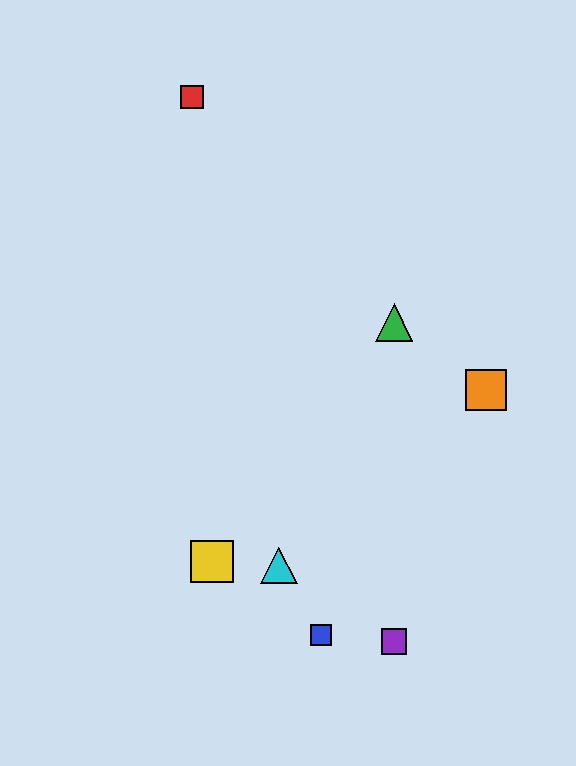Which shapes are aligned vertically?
The green triangle, the purple square are aligned vertically.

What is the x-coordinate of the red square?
The red square is at x≈192.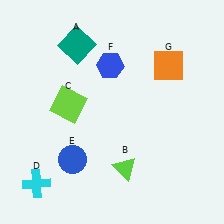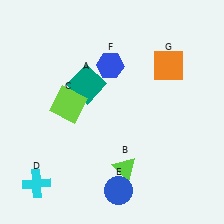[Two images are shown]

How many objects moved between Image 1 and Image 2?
2 objects moved between the two images.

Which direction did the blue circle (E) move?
The blue circle (E) moved right.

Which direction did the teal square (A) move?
The teal square (A) moved down.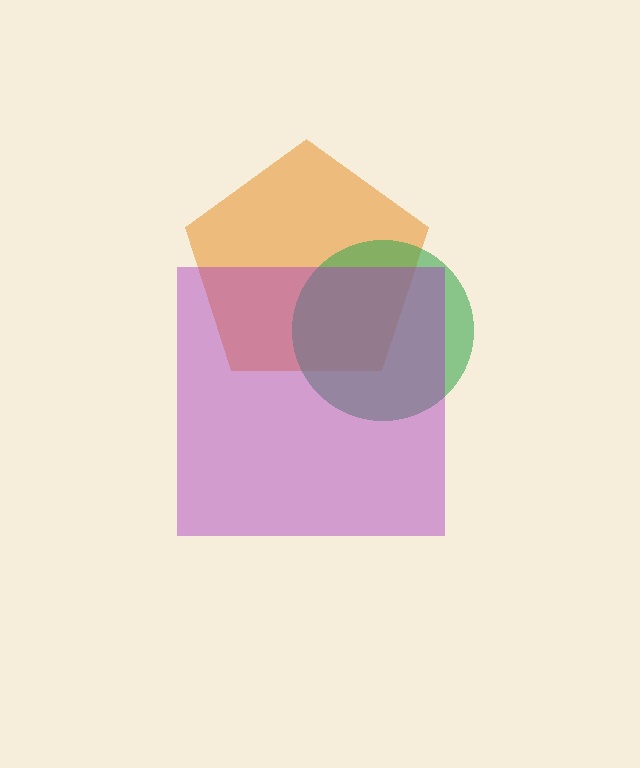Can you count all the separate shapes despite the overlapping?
Yes, there are 3 separate shapes.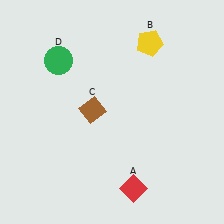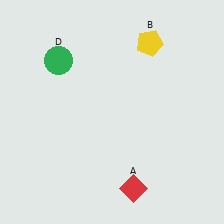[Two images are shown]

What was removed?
The brown diamond (C) was removed in Image 2.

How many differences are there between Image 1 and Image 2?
There is 1 difference between the two images.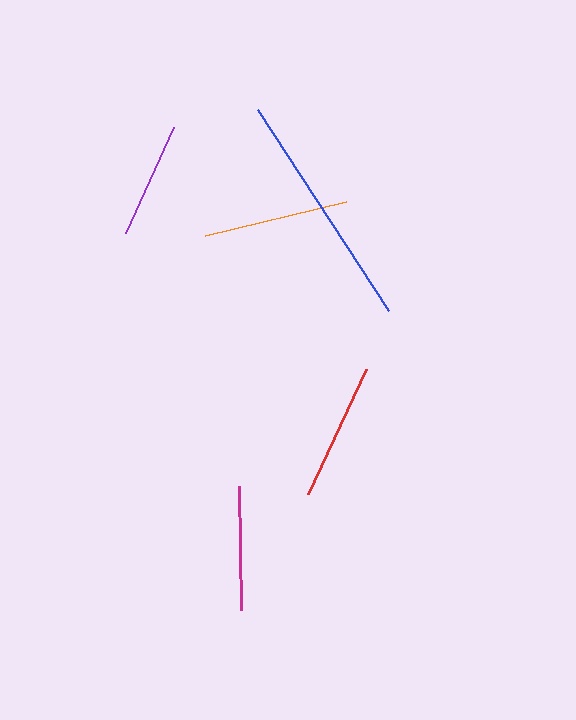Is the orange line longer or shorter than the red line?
The orange line is longer than the red line.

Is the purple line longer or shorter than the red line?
The red line is longer than the purple line.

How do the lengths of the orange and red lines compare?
The orange and red lines are approximately the same length.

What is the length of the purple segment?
The purple segment is approximately 116 pixels long.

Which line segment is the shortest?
The purple line is the shortest at approximately 116 pixels.